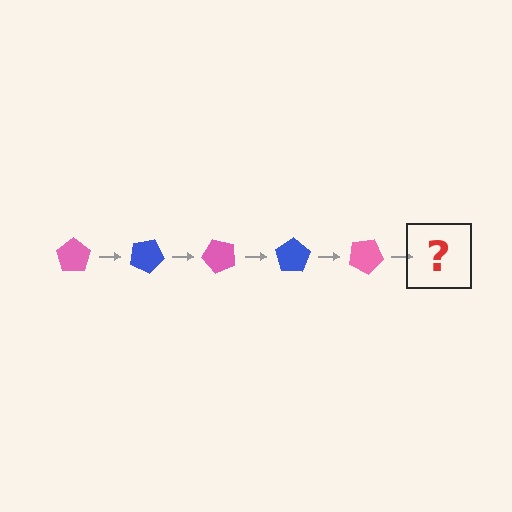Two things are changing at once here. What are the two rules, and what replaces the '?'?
The two rules are that it rotates 25 degrees each step and the color cycles through pink and blue. The '?' should be a blue pentagon, rotated 125 degrees from the start.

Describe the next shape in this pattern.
It should be a blue pentagon, rotated 125 degrees from the start.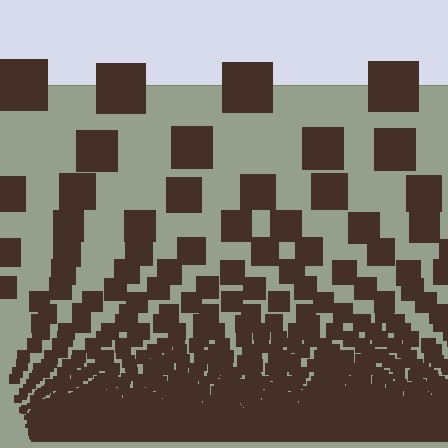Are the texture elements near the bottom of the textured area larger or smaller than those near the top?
Smaller. The gradient is inverted — elements near the bottom are smaller and denser.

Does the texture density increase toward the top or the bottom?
Density increases toward the bottom.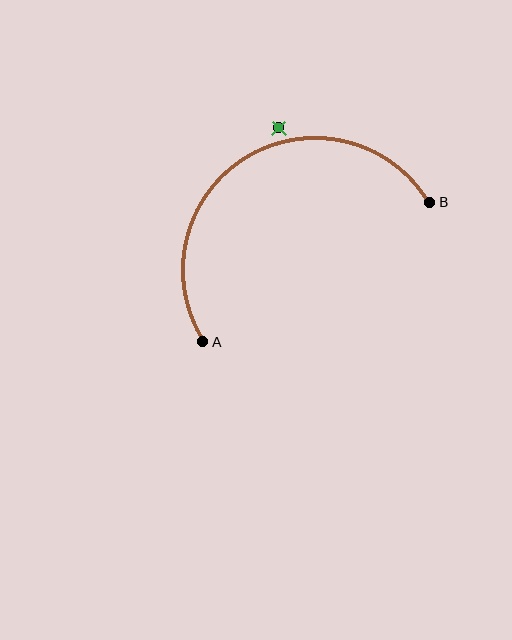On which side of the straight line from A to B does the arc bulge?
The arc bulges above the straight line connecting A and B.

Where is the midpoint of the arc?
The arc midpoint is the point on the curve farthest from the straight line joining A and B. It sits above that line.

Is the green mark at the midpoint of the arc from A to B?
No — the green mark does not lie on the arc at all. It sits slightly outside the curve.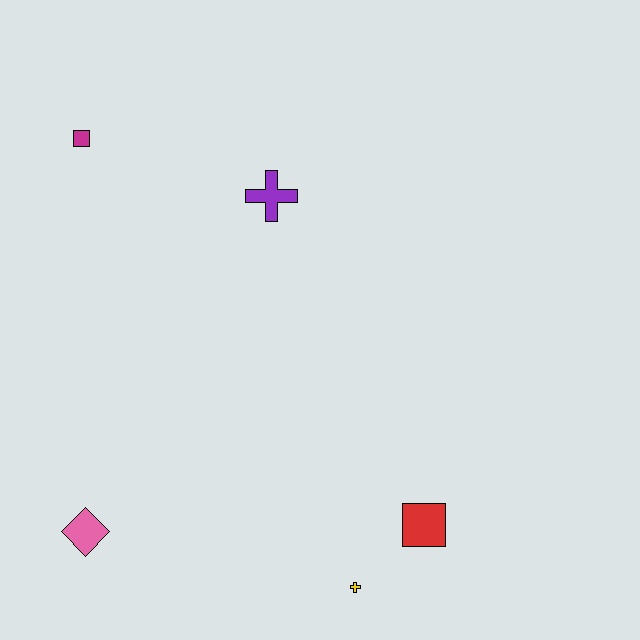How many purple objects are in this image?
There is 1 purple object.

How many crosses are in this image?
There are 2 crosses.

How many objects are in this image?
There are 5 objects.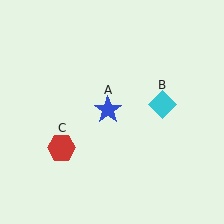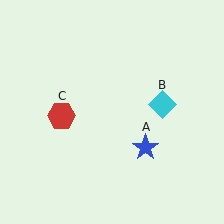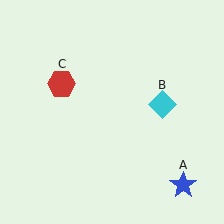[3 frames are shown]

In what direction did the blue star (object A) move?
The blue star (object A) moved down and to the right.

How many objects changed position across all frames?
2 objects changed position: blue star (object A), red hexagon (object C).